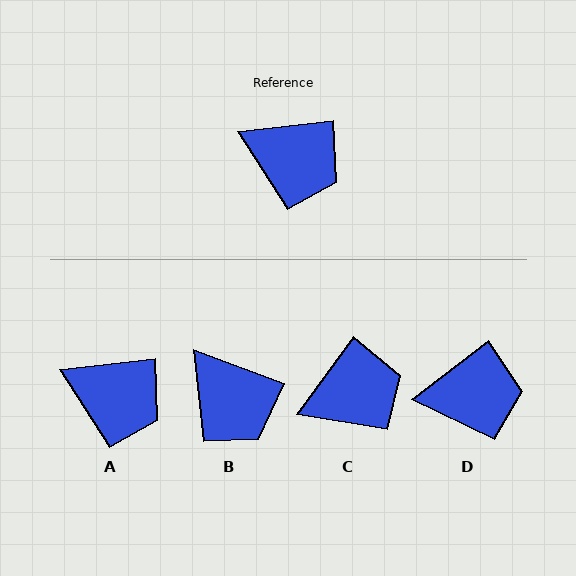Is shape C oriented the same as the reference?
No, it is off by about 48 degrees.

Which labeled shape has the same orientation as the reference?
A.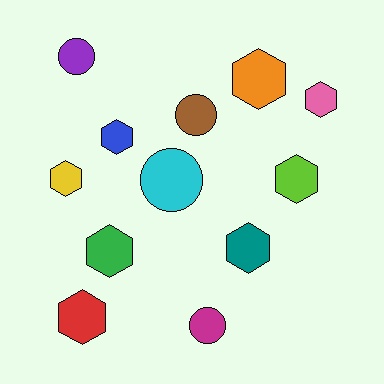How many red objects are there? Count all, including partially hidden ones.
There is 1 red object.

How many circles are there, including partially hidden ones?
There are 4 circles.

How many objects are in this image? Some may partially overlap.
There are 12 objects.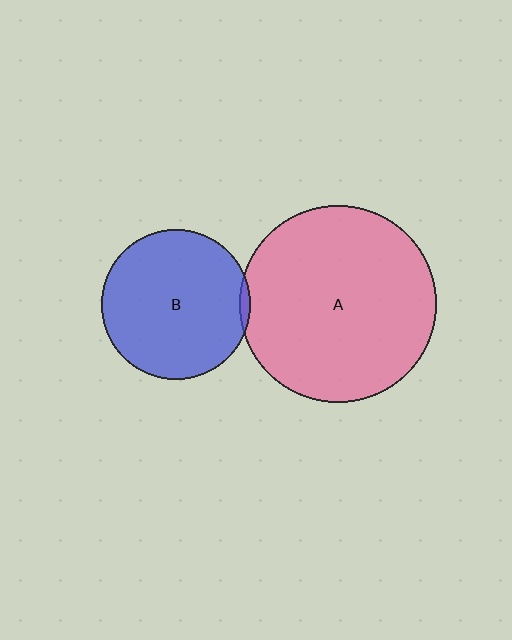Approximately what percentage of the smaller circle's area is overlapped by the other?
Approximately 5%.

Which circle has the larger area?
Circle A (pink).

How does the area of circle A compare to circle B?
Approximately 1.7 times.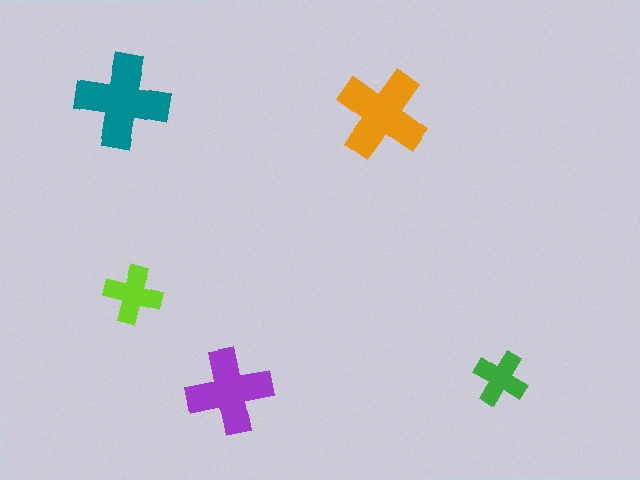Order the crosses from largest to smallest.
the teal one, the orange one, the purple one, the lime one, the green one.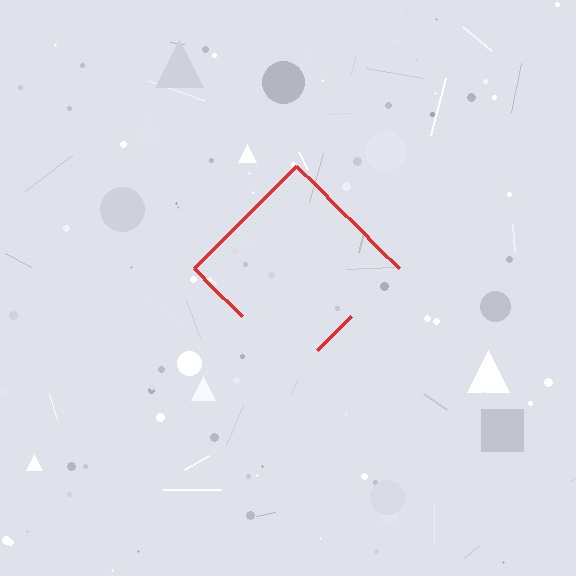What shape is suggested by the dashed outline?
The dashed outline suggests a diamond.